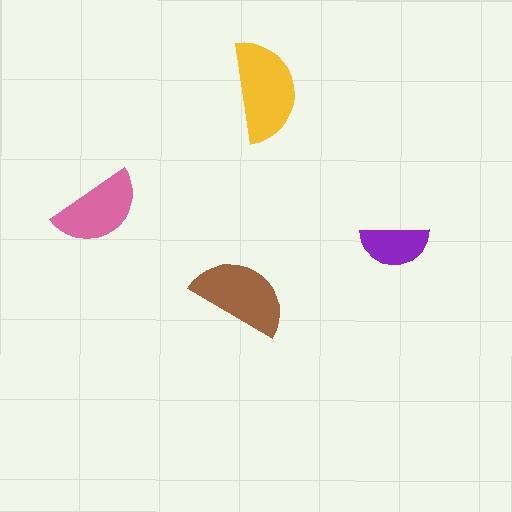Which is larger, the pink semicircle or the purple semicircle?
The pink one.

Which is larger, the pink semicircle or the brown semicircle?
The brown one.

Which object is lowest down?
The brown semicircle is bottommost.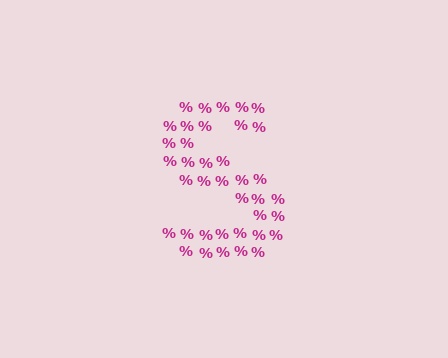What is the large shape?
The large shape is the letter S.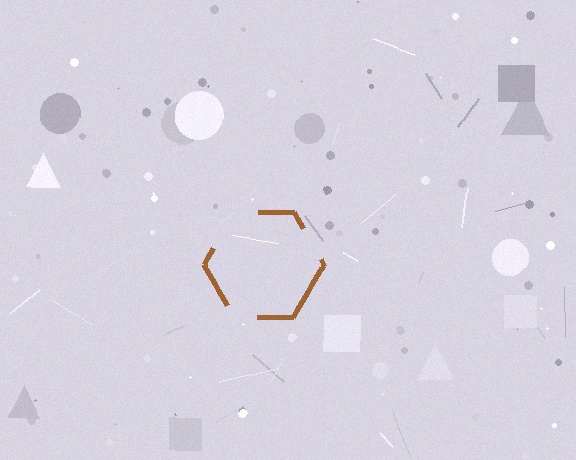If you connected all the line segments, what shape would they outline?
They would outline a hexagon.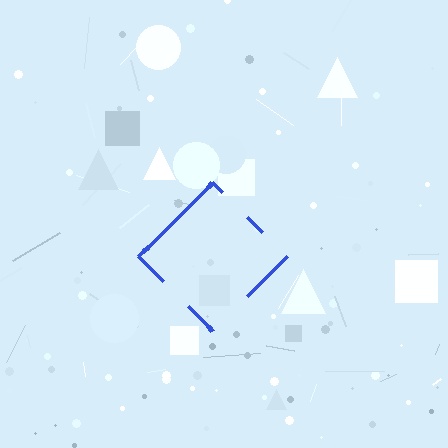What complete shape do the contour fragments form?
The contour fragments form a diamond.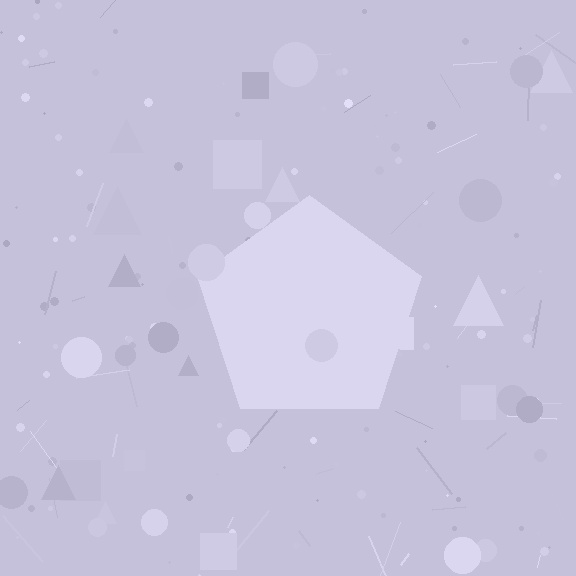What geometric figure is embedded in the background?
A pentagon is embedded in the background.